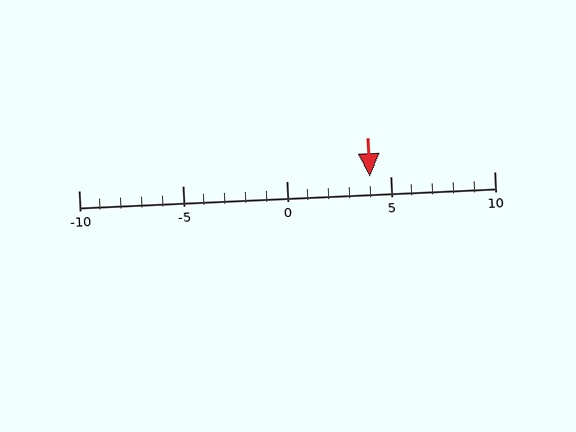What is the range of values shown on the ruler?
The ruler shows values from -10 to 10.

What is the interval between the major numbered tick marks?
The major tick marks are spaced 5 units apart.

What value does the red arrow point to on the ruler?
The red arrow points to approximately 4.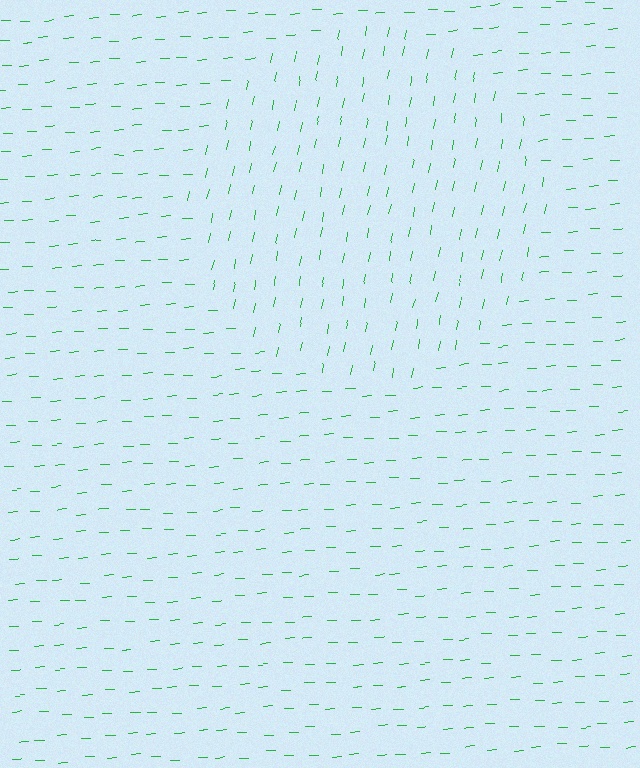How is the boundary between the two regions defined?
The boundary is defined purely by a change in line orientation (approximately 76 degrees difference). All lines are the same color and thickness.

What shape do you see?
I see a circle.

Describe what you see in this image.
The image is filled with small green line segments. A circle region in the image has lines oriented differently from the surrounding lines, creating a visible texture boundary.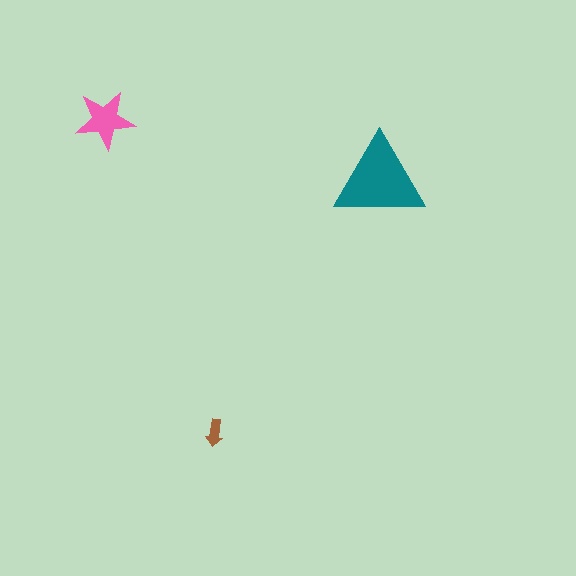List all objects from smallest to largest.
The brown arrow, the pink star, the teal triangle.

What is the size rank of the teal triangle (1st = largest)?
1st.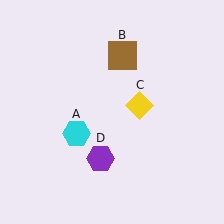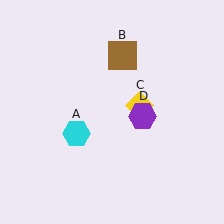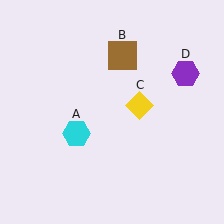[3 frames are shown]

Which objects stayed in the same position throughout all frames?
Cyan hexagon (object A) and brown square (object B) and yellow diamond (object C) remained stationary.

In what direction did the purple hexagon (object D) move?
The purple hexagon (object D) moved up and to the right.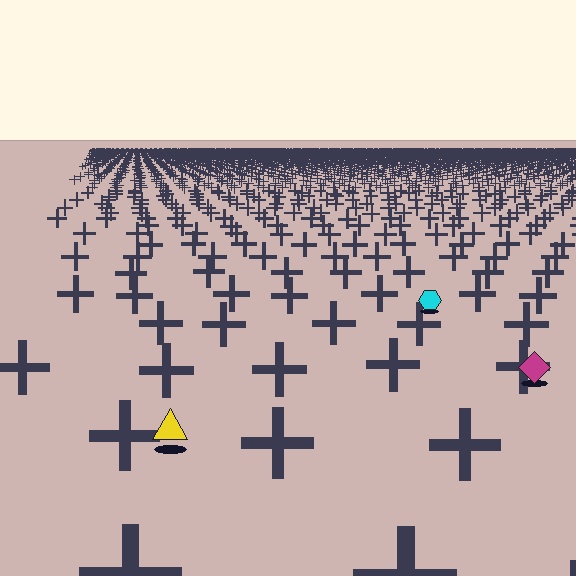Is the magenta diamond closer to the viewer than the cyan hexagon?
Yes. The magenta diamond is closer — you can tell from the texture gradient: the ground texture is coarser near it.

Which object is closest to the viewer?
The yellow triangle is closest. The texture marks near it are larger and more spread out.